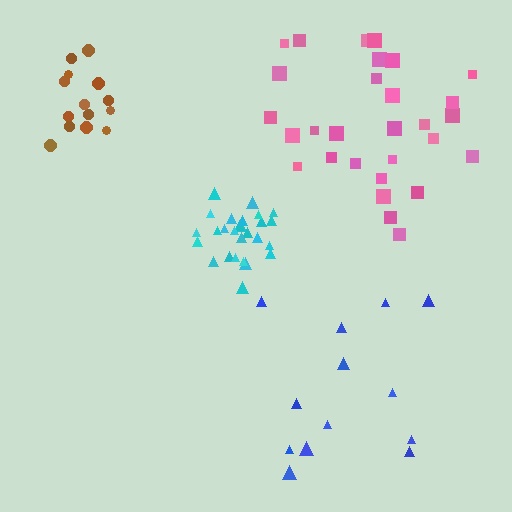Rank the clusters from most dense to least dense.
cyan, brown, pink, blue.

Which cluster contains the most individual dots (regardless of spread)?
Pink (29).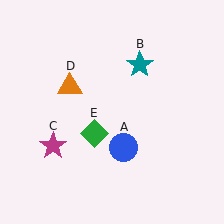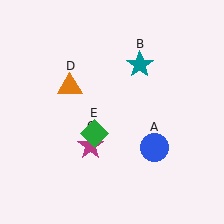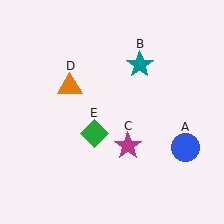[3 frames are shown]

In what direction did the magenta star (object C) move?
The magenta star (object C) moved right.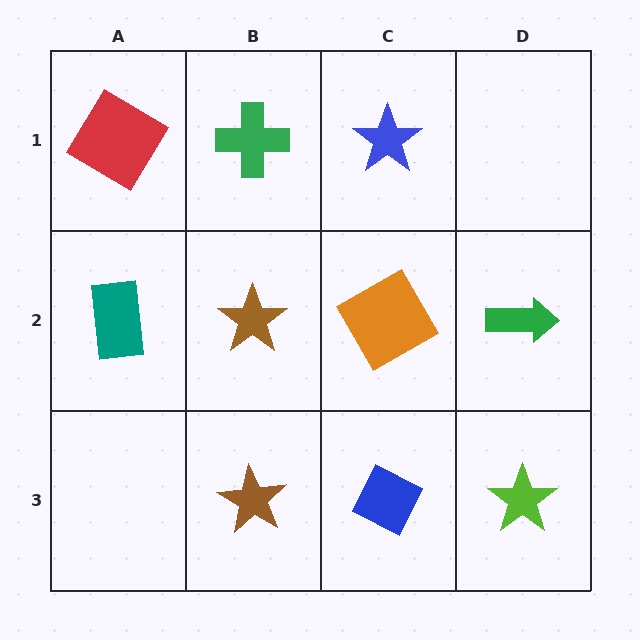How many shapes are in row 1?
3 shapes.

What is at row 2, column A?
A teal rectangle.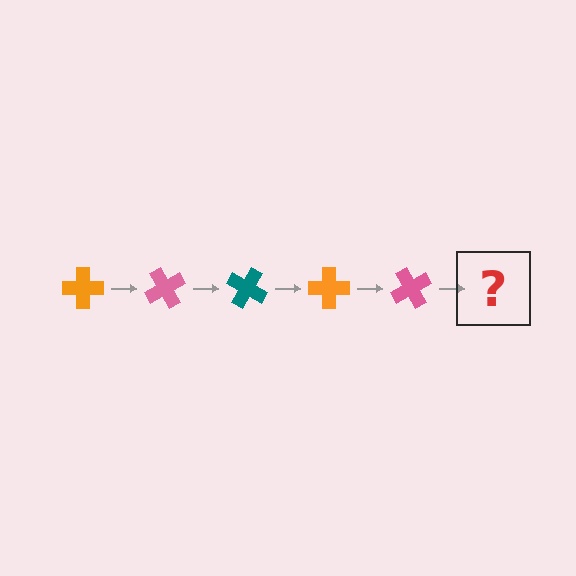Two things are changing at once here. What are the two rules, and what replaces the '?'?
The two rules are that it rotates 60 degrees each step and the color cycles through orange, pink, and teal. The '?' should be a teal cross, rotated 300 degrees from the start.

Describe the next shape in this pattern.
It should be a teal cross, rotated 300 degrees from the start.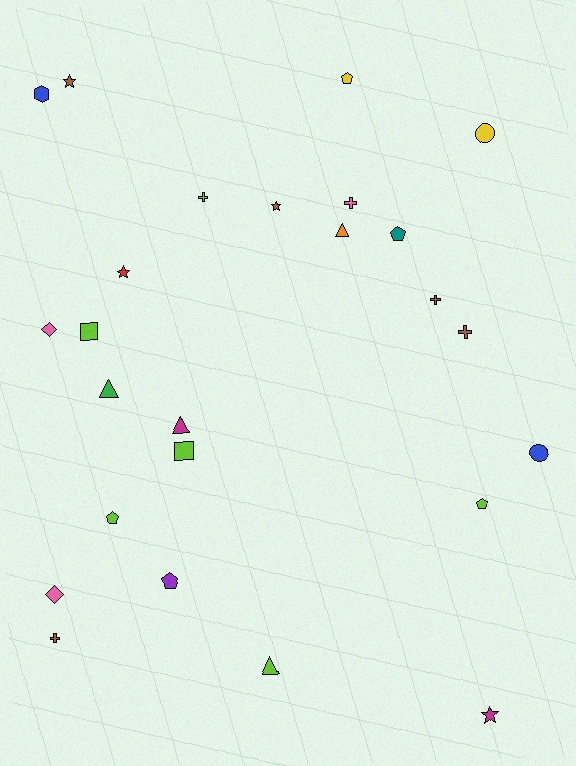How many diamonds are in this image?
There are 2 diamonds.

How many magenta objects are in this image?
There are 2 magenta objects.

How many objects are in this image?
There are 25 objects.